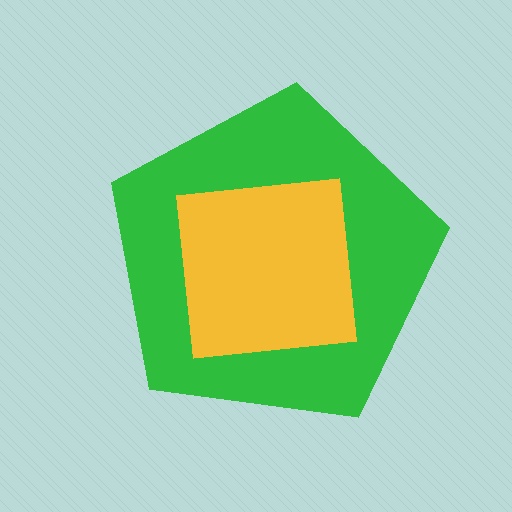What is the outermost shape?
The green pentagon.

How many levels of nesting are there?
2.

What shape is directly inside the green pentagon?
The yellow square.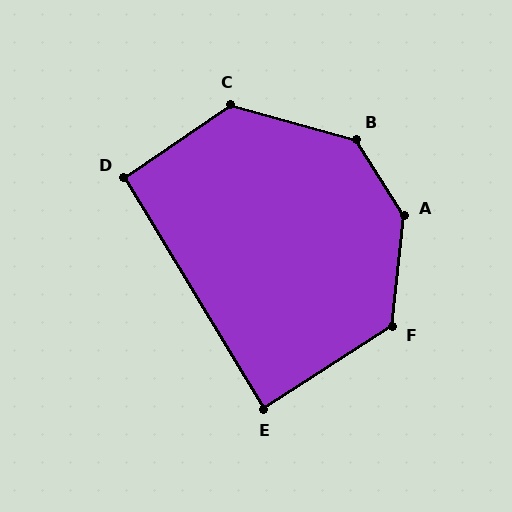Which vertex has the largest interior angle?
A, at approximately 142 degrees.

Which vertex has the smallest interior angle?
E, at approximately 88 degrees.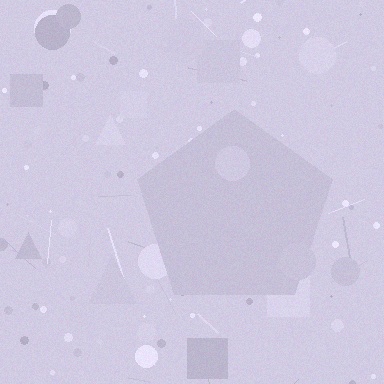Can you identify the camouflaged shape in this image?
The camouflaged shape is a pentagon.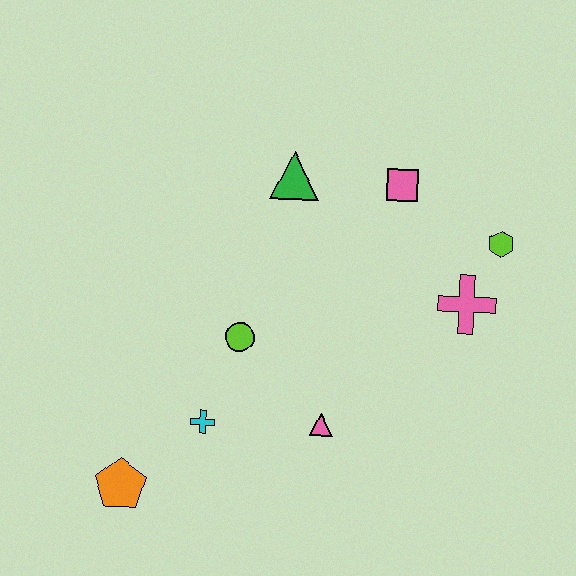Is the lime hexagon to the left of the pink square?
No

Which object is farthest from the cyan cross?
The lime hexagon is farthest from the cyan cross.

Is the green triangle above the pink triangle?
Yes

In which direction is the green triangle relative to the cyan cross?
The green triangle is above the cyan cross.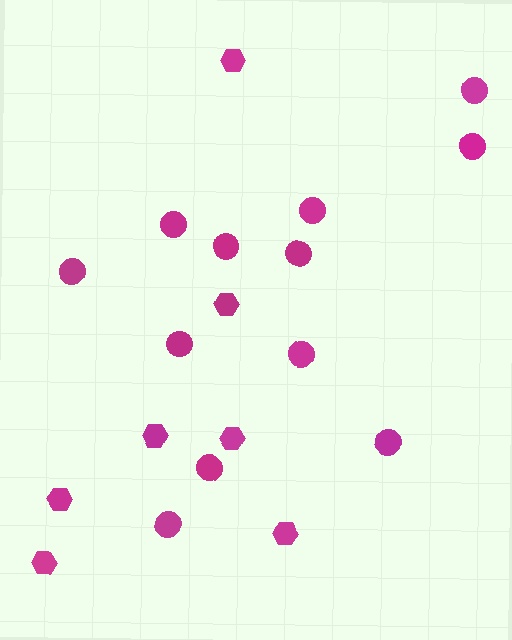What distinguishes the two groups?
There are 2 groups: one group of hexagons (7) and one group of circles (12).